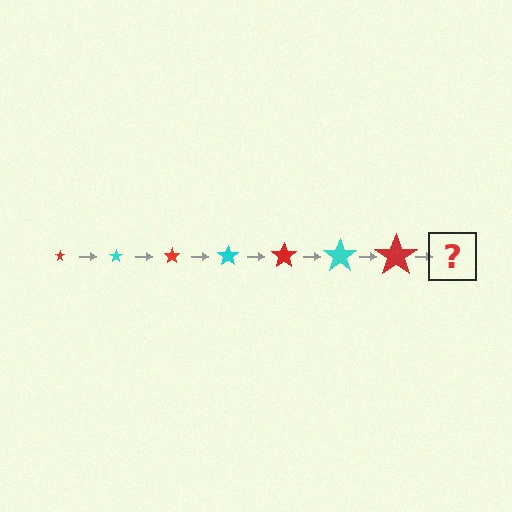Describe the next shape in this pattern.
It should be a cyan star, larger than the previous one.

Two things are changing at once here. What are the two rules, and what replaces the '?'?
The two rules are that the star grows larger each step and the color cycles through red and cyan. The '?' should be a cyan star, larger than the previous one.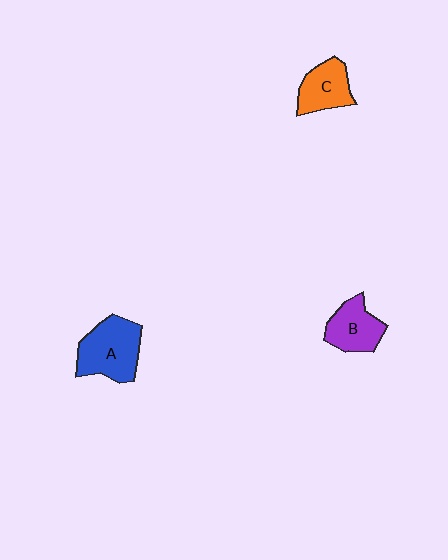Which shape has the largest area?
Shape A (blue).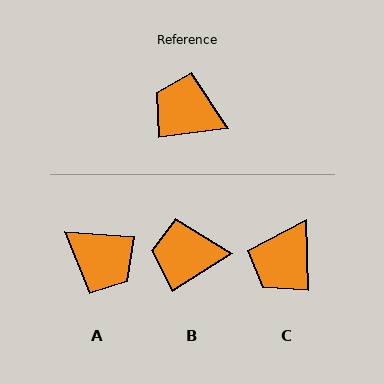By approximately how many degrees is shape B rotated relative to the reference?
Approximately 24 degrees counter-clockwise.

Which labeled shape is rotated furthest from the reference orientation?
A, about 168 degrees away.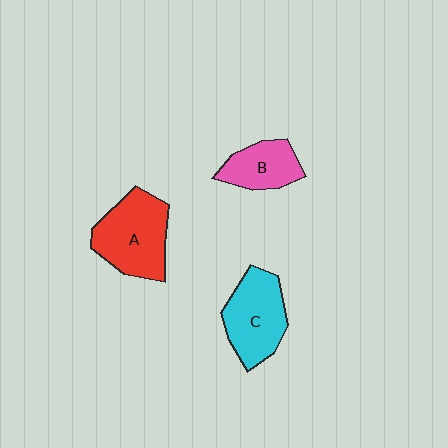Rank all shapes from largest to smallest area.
From largest to smallest: A (red), C (cyan), B (pink).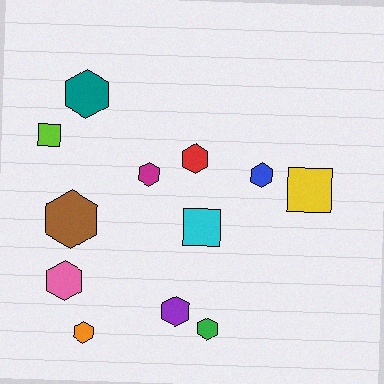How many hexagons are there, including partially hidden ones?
There are 9 hexagons.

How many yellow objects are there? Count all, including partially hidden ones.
There is 1 yellow object.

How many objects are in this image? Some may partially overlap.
There are 12 objects.